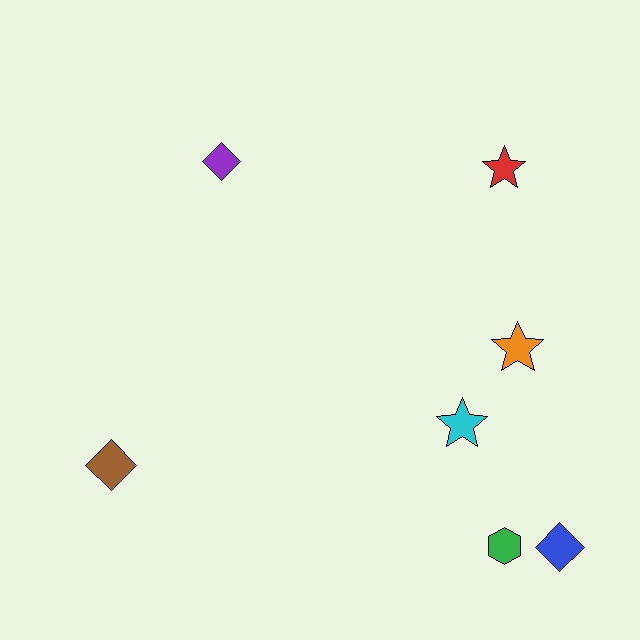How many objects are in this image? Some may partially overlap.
There are 7 objects.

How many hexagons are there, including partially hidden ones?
There is 1 hexagon.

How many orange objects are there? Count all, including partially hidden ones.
There is 1 orange object.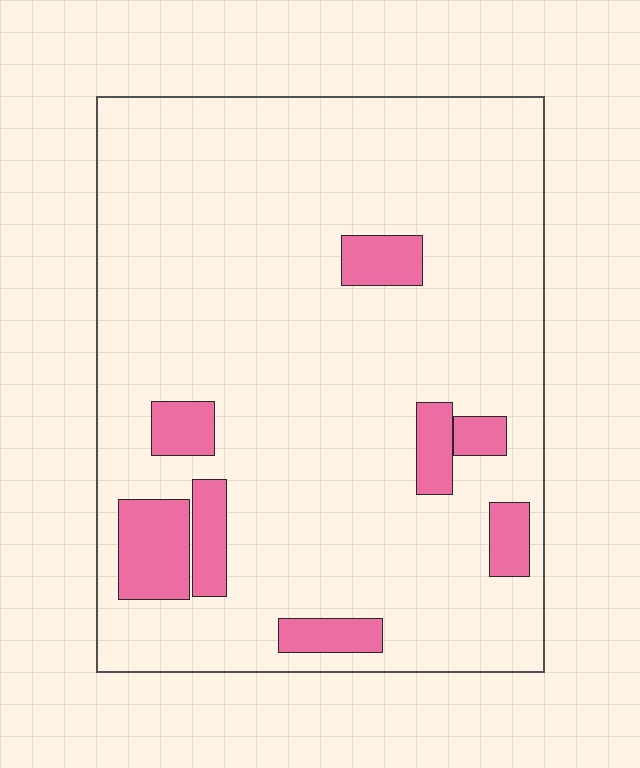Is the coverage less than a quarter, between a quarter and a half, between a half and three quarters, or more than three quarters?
Less than a quarter.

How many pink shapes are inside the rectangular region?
8.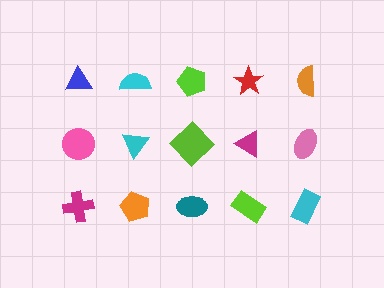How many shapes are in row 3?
5 shapes.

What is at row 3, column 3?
A teal ellipse.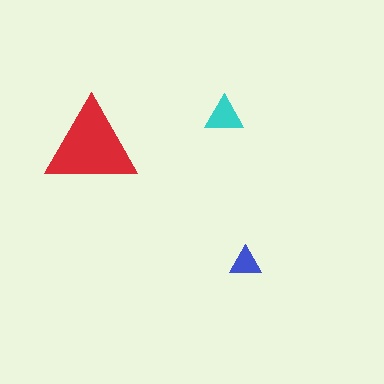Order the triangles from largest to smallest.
the red one, the cyan one, the blue one.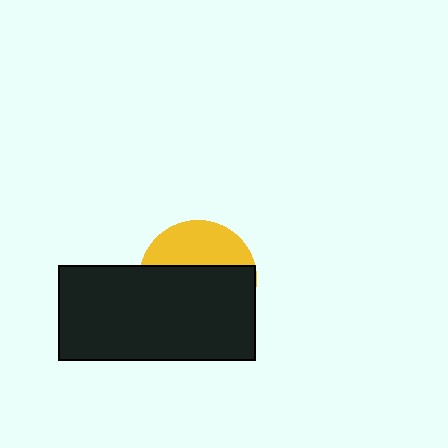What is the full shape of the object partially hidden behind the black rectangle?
The partially hidden object is a yellow circle.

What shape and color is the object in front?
The object in front is a black rectangle.